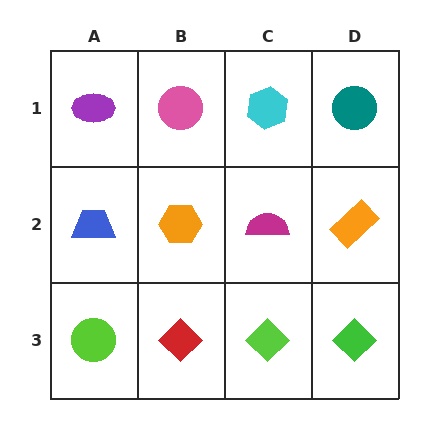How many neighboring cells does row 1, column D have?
2.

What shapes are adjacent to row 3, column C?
A magenta semicircle (row 2, column C), a red diamond (row 3, column B), a green diamond (row 3, column D).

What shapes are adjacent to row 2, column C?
A cyan hexagon (row 1, column C), a lime diamond (row 3, column C), an orange hexagon (row 2, column B), an orange rectangle (row 2, column D).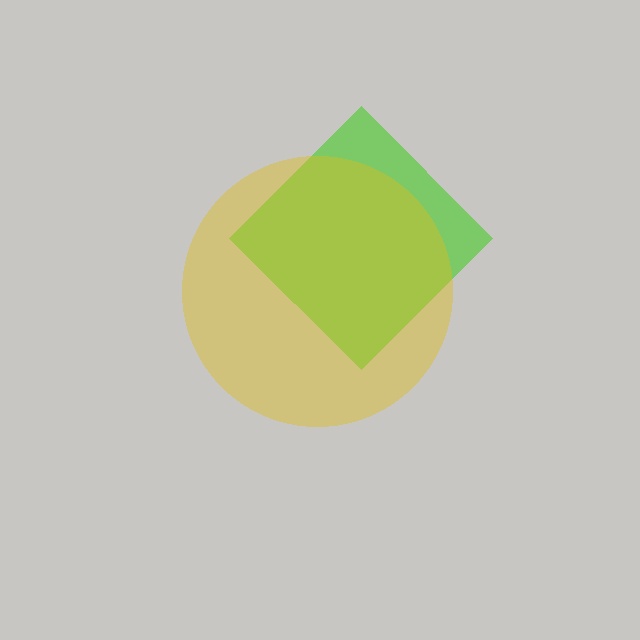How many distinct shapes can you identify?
There are 2 distinct shapes: a lime diamond, a yellow circle.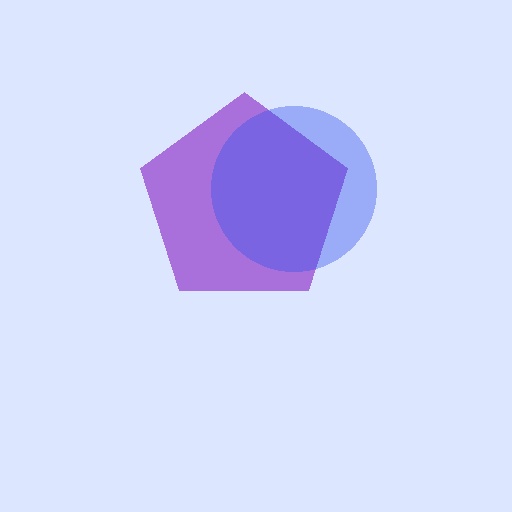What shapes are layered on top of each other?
The layered shapes are: a purple pentagon, a blue circle.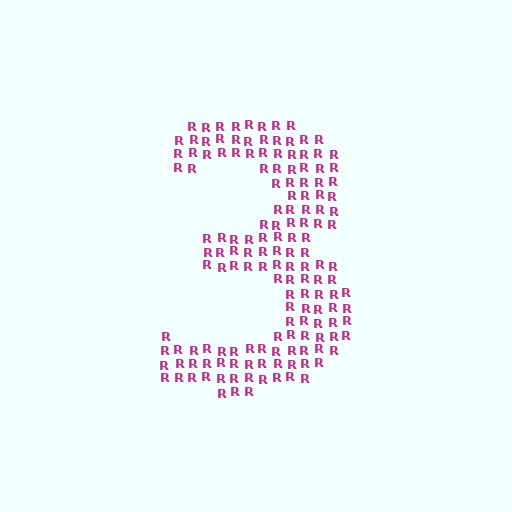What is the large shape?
The large shape is the digit 3.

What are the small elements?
The small elements are letter R's.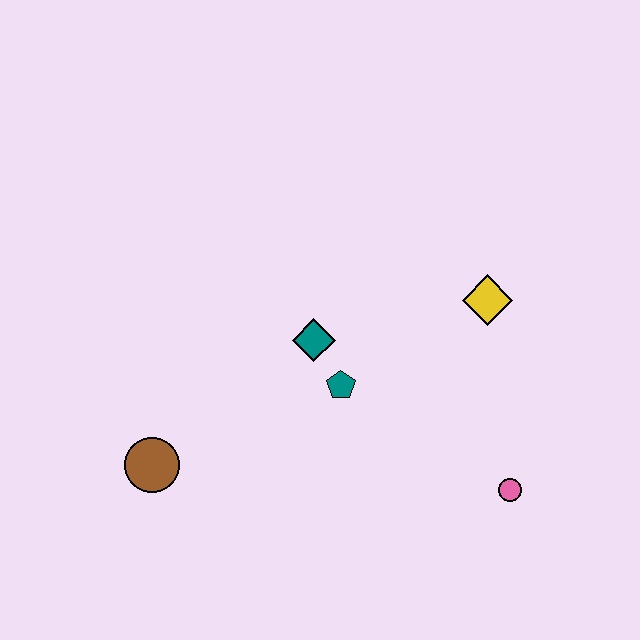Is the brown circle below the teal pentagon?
Yes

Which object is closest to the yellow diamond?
The teal pentagon is closest to the yellow diamond.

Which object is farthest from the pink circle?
The brown circle is farthest from the pink circle.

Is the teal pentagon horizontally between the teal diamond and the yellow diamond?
Yes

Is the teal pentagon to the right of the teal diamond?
Yes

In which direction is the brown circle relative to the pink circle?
The brown circle is to the left of the pink circle.